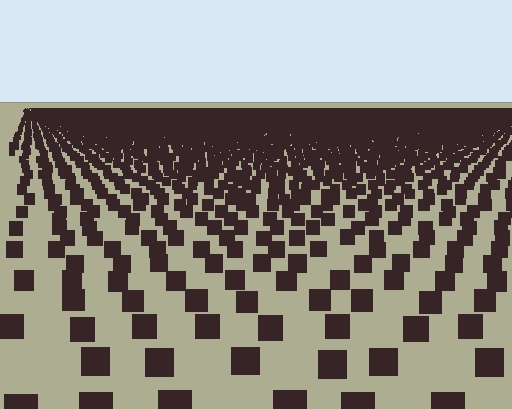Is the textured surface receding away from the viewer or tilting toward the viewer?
The surface is receding away from the viewer. Texture elements get smaller and denser toward the top.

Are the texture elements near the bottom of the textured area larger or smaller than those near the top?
Larger. Near the bottom, elements are closer to the viewer and appear at a bigger on-screen size.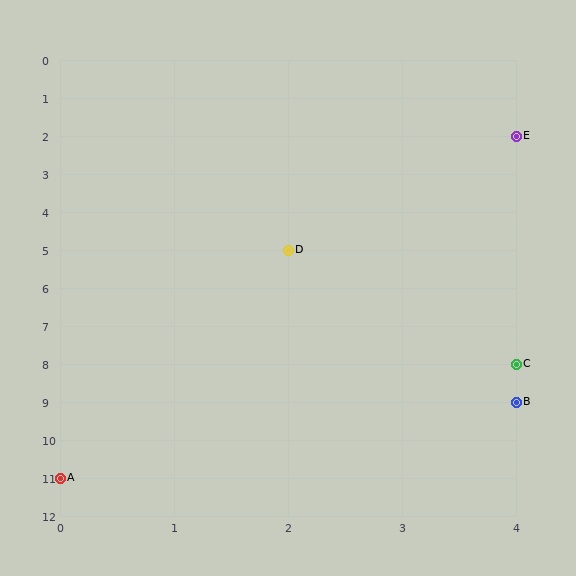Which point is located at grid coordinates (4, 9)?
Point B is at (4, 9).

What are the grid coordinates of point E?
Point E is at grid coordinates (4, 2).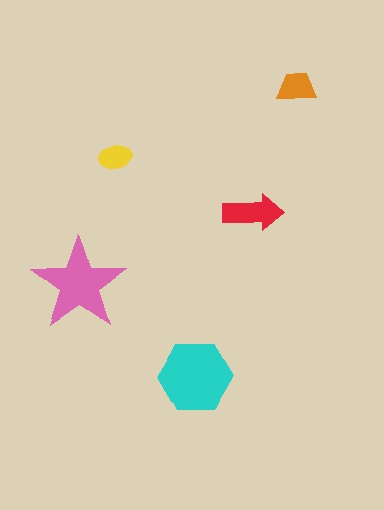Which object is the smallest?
The yellow ellipse.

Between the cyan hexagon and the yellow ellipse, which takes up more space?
The cyan hexagon.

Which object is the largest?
The cyan hexagon.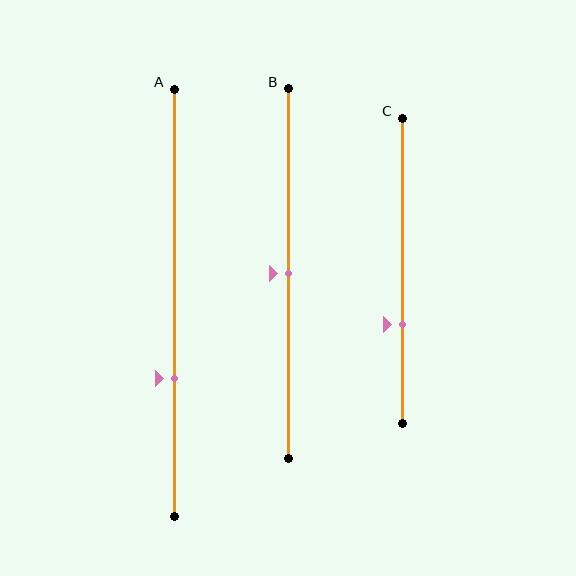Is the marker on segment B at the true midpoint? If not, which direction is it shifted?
Yes, the marker on segment B is at the true midpoint.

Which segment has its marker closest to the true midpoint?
Segment B has its marker closest to the true midpoint.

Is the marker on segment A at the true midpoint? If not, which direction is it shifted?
No, the marker on segment A is shifted downward by about 18% of the segment length.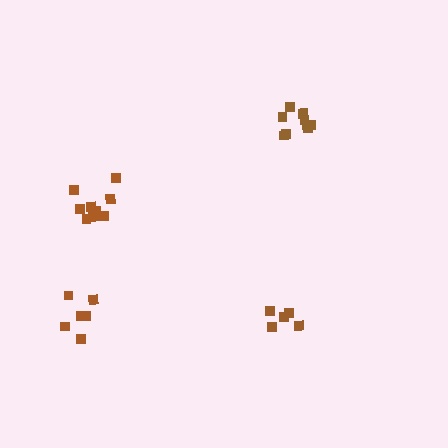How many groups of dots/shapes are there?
There are 4 groups.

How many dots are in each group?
Group 1: 5 dots, Group 2: 10 dots, Group 3: 6 dots, Group 4: 9 dots (30 total).